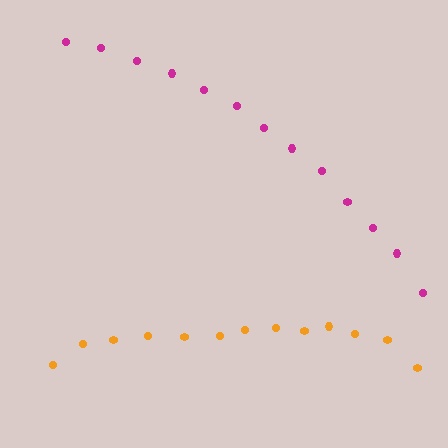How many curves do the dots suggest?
There are 2 distinct paths.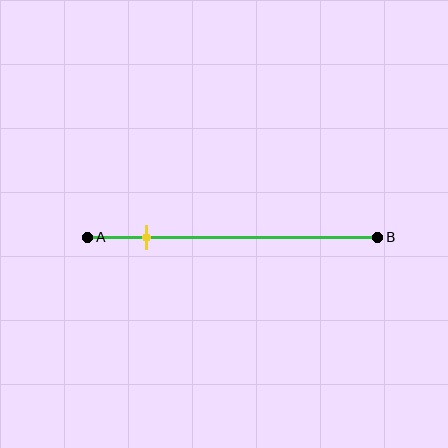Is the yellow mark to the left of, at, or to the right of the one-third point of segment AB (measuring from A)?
The yellow mark is to the left of the one-third point of segment AB.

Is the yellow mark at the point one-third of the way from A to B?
No, the mark is at about 20% from A, not at the 33% one-third point.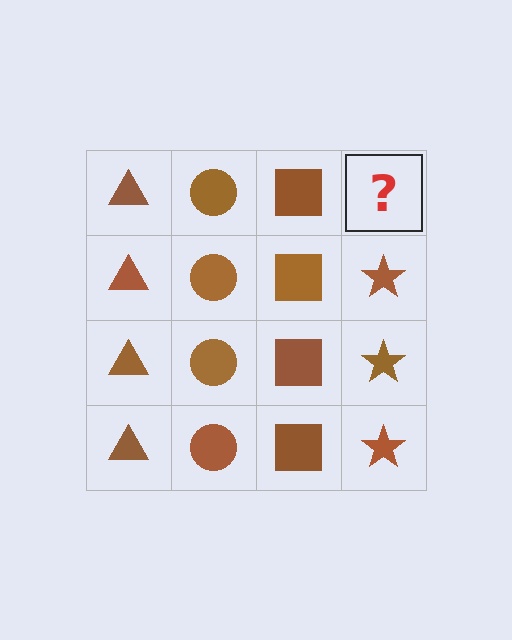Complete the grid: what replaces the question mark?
The question mark should be replaced with a brown star.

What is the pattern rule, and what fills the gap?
The rule is that each column has a consistent shape. The gap should be filled with a brown star.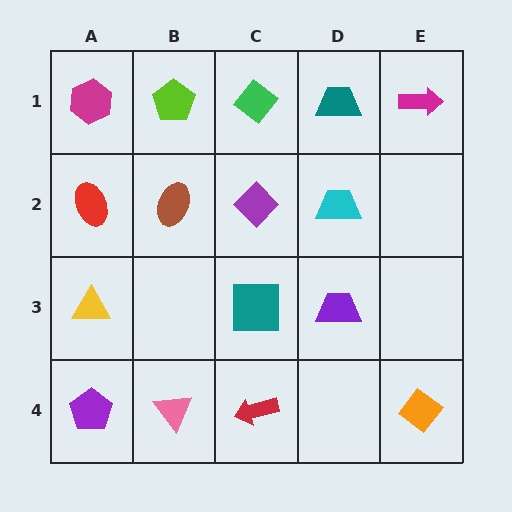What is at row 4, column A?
A purple pentagon.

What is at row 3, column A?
A yellow triangle.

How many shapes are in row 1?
5 shapes.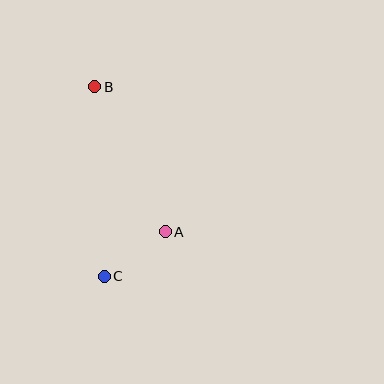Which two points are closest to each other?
Points A and C are closest to each other.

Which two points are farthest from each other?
Points B and C are farthest from each other.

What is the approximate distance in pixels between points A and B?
The distance between A and B is approximately 161 pixels.